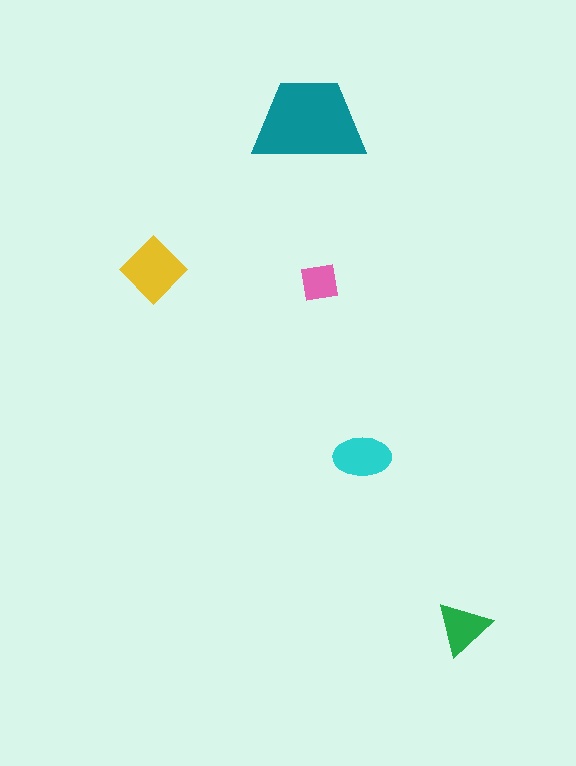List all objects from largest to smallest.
The teal trapezoid, the yellow diamond, the cyan ellipse, the green triangle, the pink square.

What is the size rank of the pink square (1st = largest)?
5th.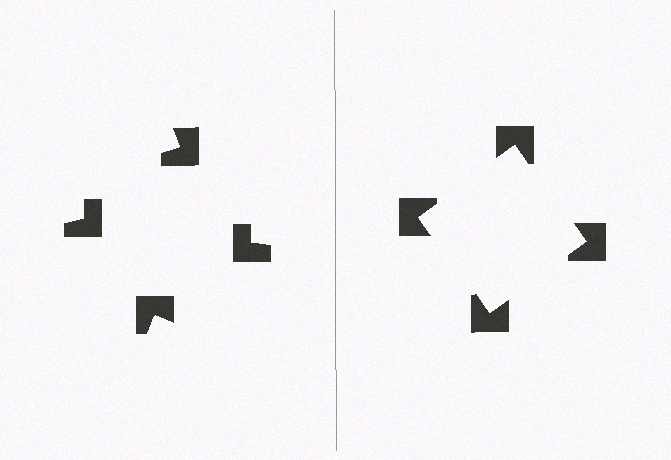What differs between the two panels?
The notched squares are positioned identically on both sides; only the wedge orientations differ. On the right they align to a square; on the left they are misaligned.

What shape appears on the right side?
An illusory square.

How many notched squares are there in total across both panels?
8 — 4 on each side.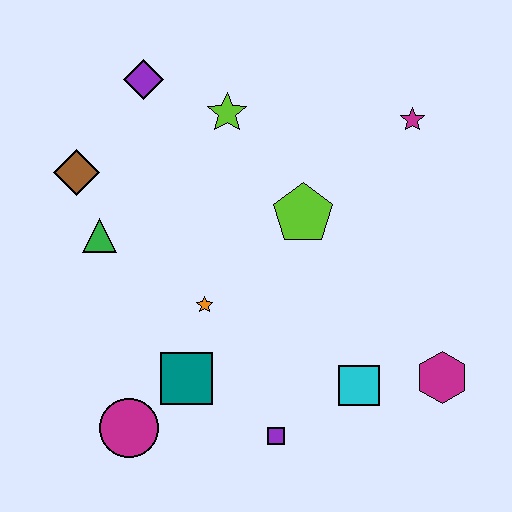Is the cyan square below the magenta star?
Yes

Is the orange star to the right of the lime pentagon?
No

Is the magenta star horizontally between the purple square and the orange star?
No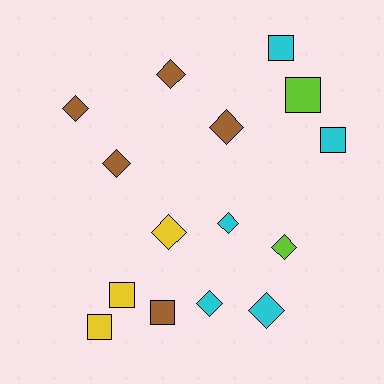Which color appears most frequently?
Cyan, with 5 objects.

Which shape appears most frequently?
Diamond, with 9 objects.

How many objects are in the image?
There are 15 objects.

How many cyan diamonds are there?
There are 3 cyan diamonds.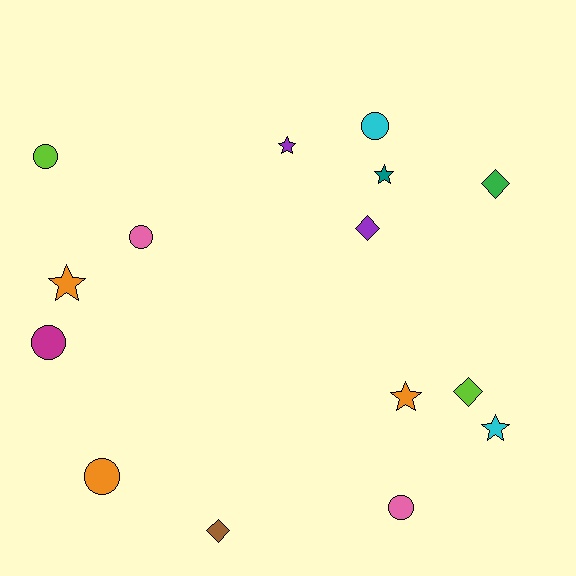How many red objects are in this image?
There are no red objects.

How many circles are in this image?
There are 6 circles.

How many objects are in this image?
There are 15 objects.